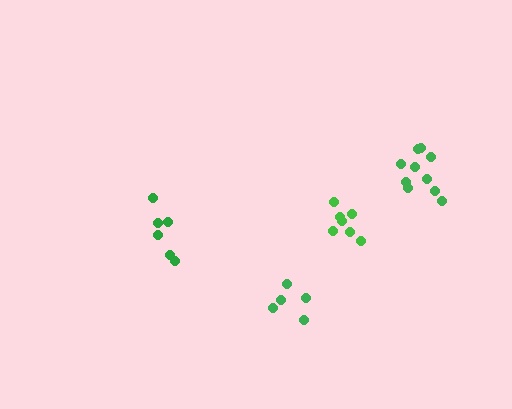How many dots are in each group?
Group 1: 7 dots, Group 2: 6 dots, Group 3: 10 dots, Group 4: 5 dots (28 total).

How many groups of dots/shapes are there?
There are 4 groups.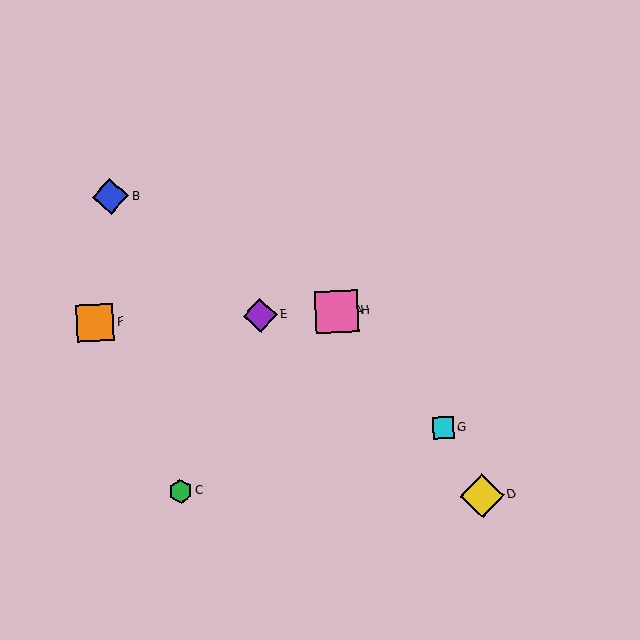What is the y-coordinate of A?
Object A is at y≈311.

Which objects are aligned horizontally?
Objects A, E, F, H are aligned horizontally.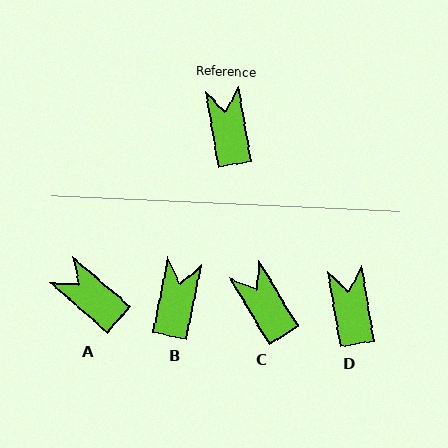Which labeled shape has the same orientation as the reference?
D.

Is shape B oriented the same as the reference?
No, it is off by about 21 degrees.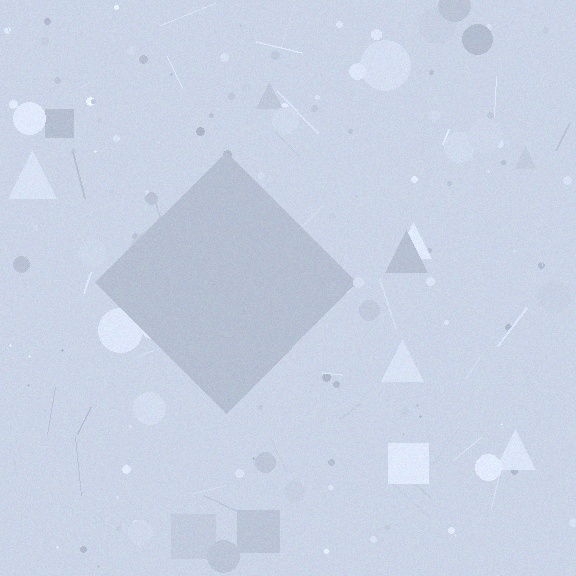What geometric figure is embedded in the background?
A diamond is embedded in the background.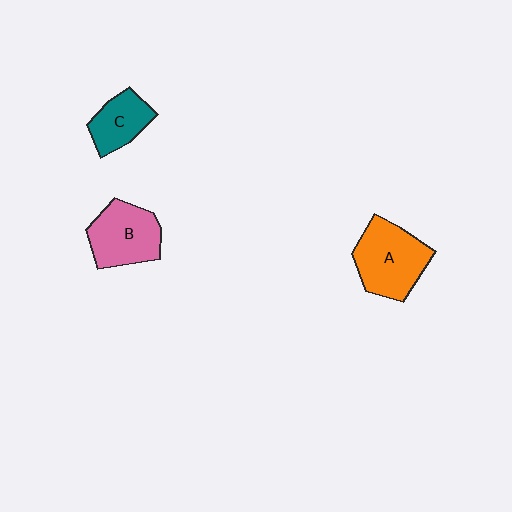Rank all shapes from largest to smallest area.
From largest to smallest: A (orange), B (pink), C (teal).